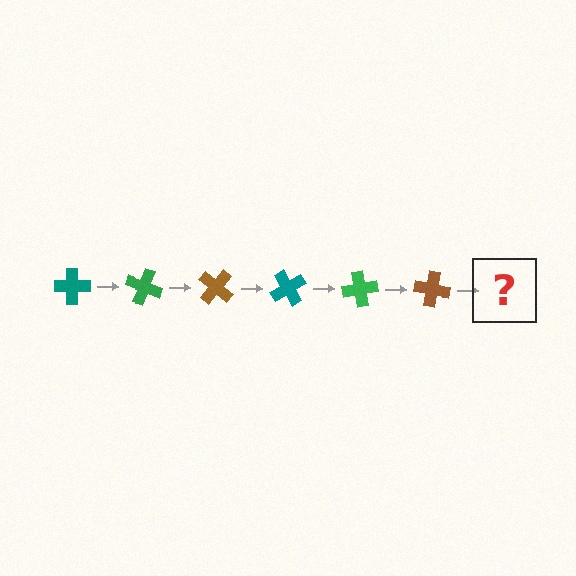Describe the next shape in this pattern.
It should be a teal cross, rotated 120 degrees from the start.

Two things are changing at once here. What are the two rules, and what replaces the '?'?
The two rules are that it rotates 20 degrees each step and the color cycles through teal, green, and brown. The '?' should be a teal cross, rotated 120 degrees from the start.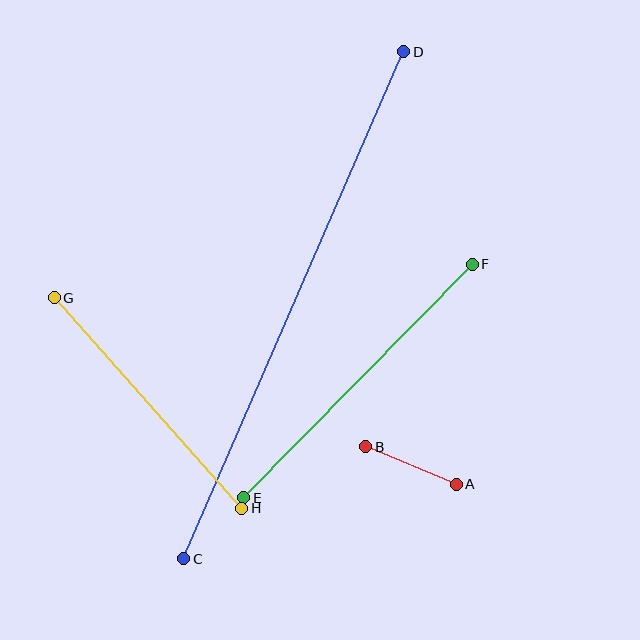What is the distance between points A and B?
The distance is approximately 98 pixels.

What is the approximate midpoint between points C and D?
The midpoint is at approximately (294, 305) pixels.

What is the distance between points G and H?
The distance is approximately 282 pixels.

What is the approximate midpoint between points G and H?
The midpoint is at approximately (148, 403) pixels.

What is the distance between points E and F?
The distance is approximately 327 pixels.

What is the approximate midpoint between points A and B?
The midpoint is at approximately (411, 465) pixels.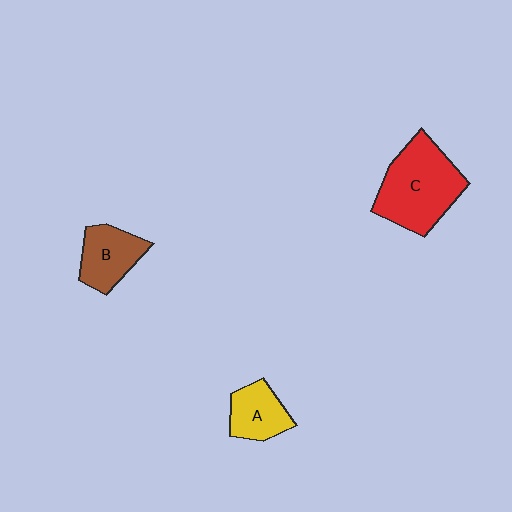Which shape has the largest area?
Shape C (red).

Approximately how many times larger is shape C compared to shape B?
Approximately 1.8 times.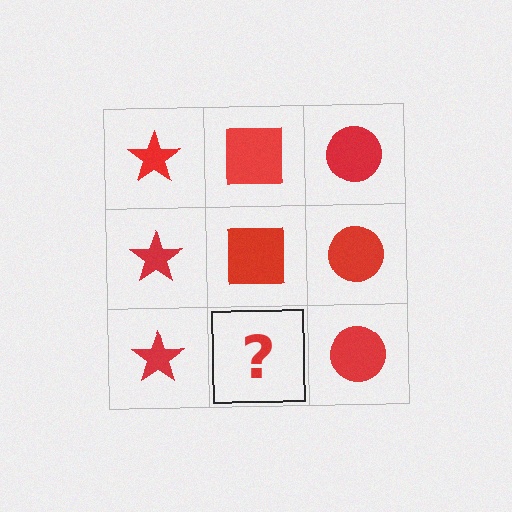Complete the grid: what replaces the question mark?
The question mark should be replaced with a red square.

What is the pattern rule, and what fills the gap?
The rule is that each column has a consistent shape. The gap should be filled with a red square.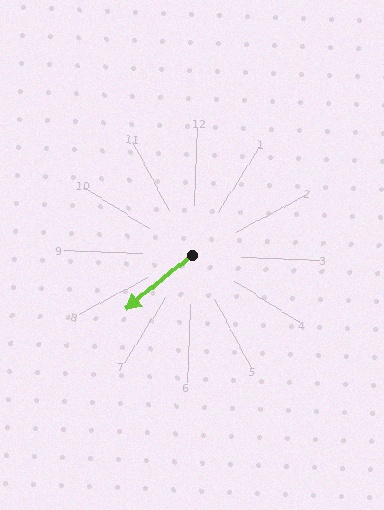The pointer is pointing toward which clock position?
Roughly 8 o'clock.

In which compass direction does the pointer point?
Southwest.